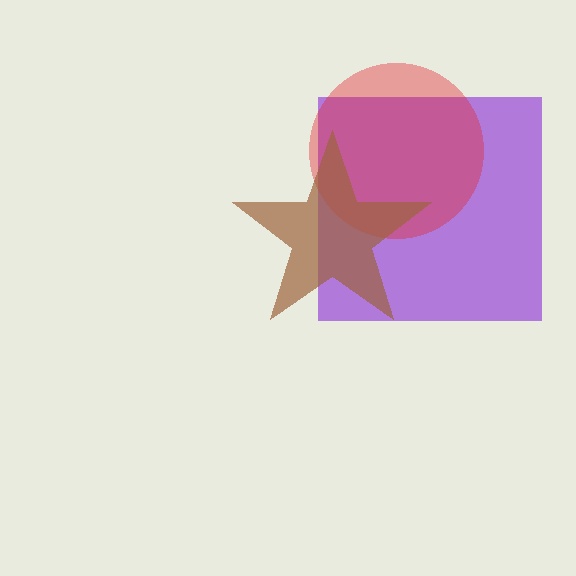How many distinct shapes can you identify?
There are 3 distinct shapes: a purple square, a red circle, a brown star.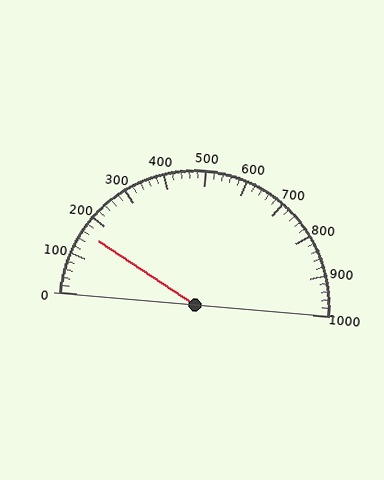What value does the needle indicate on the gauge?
The needle indicates approximately 160.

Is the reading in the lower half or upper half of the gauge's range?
The reading is in the lower half of the range (0 to 1000).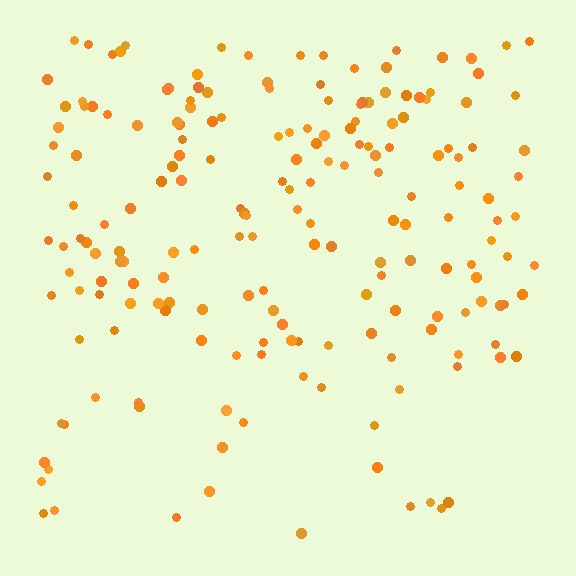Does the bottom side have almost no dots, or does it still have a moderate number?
Still a moderate number, just noticeably fewer than the top.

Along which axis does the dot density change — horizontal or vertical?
Vertical.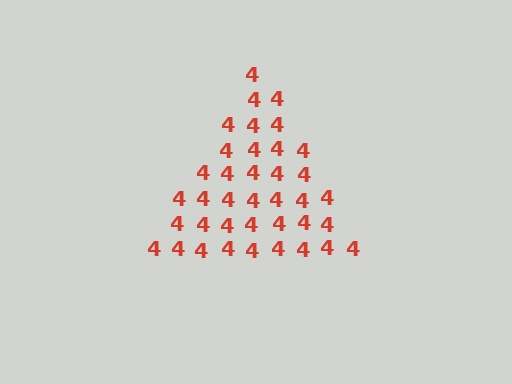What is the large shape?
The large shape is a triangle.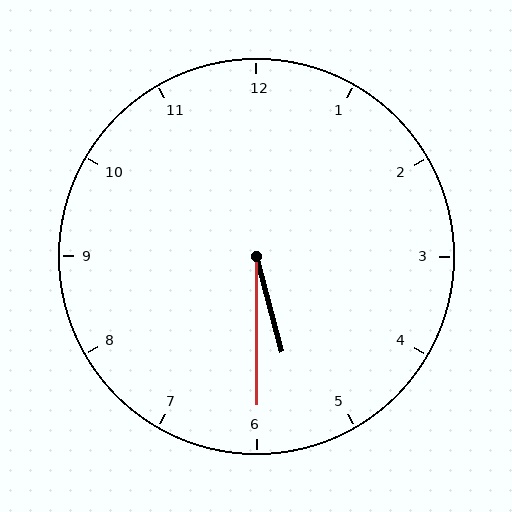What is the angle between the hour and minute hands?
Approximately 15 degrees.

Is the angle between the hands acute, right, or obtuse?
It is acute.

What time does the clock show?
5:30.